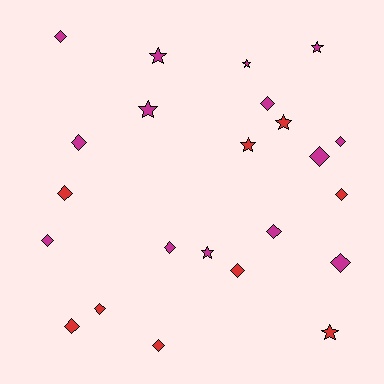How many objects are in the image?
There are 23 objects.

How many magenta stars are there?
There are 5 magenta stars.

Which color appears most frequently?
Magenta, with 14 objects.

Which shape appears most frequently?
Diamond, with 15 objects.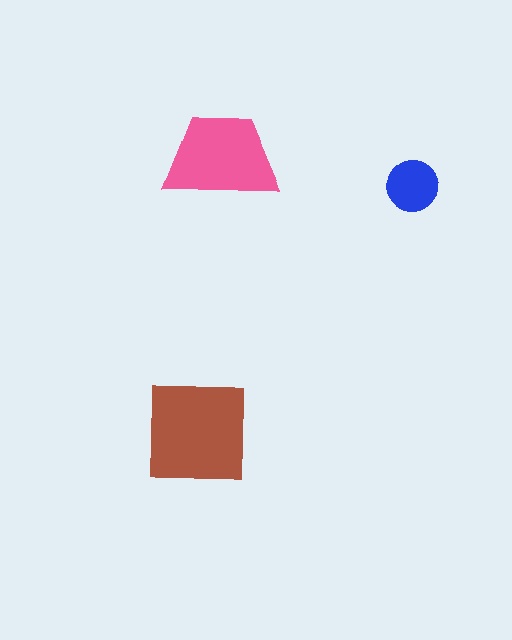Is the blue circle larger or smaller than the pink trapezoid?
Smaller.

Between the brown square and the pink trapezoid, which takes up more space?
The brown square.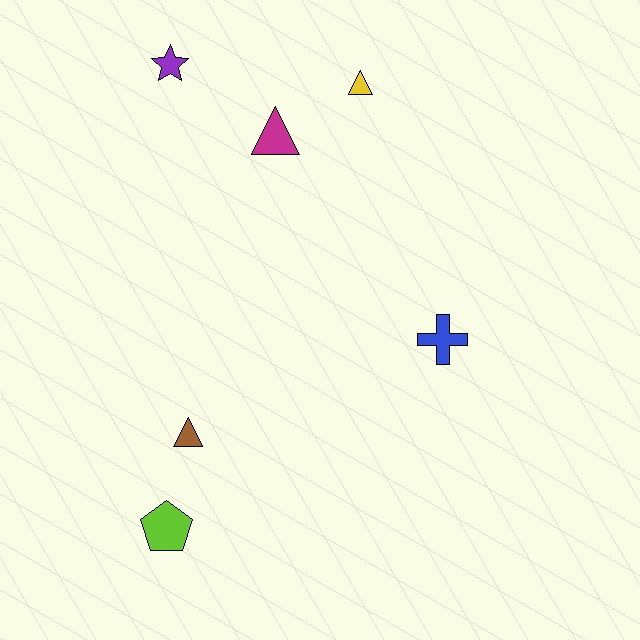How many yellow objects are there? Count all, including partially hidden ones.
There is 1 yellow object.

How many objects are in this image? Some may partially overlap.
There are 6 objects.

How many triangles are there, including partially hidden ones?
There are 3 triangles.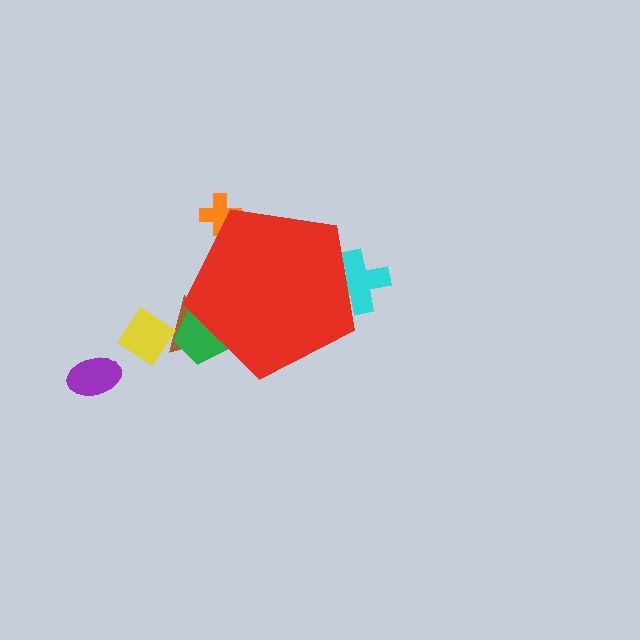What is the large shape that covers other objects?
A red pentagon.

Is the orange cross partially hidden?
Yes, the orange cross is partially hidden behind the red pentagon.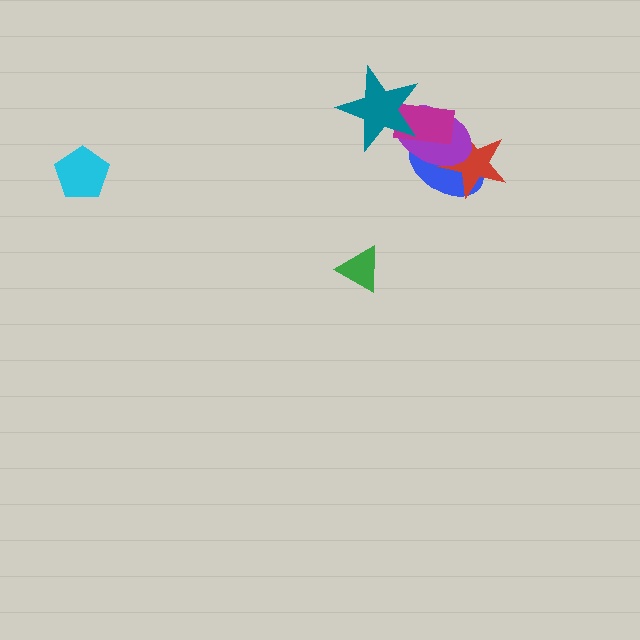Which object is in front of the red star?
The purple ellipse is in front of the red star.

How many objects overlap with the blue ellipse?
3 objects overlap with the blue ellipse.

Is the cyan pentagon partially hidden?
No, no other shape covers it.